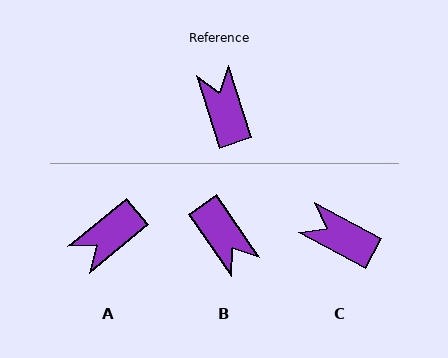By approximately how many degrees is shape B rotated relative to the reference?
Approximately 163 degrees clockwise.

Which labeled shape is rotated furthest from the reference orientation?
B, about 163 degrees away.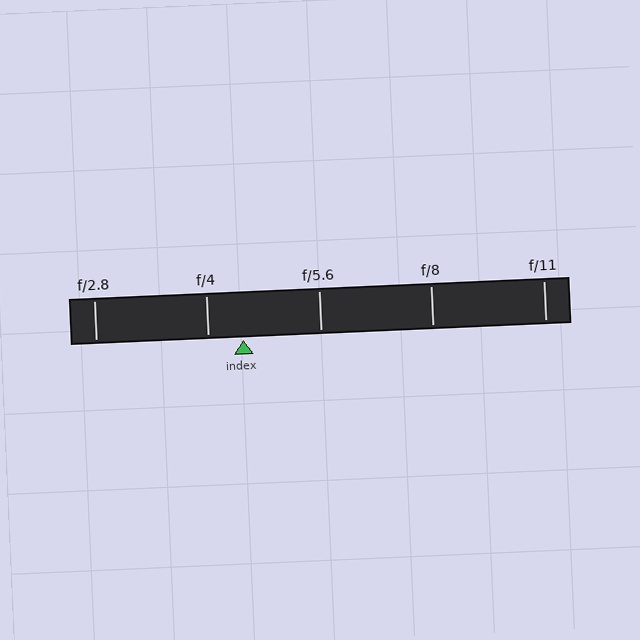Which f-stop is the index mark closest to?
The index mark is closest to f/4.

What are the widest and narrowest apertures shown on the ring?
The widest aperture shown is f/2.8 and the narrowest is f/11.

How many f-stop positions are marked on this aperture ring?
There are 5 f-stop positions marked.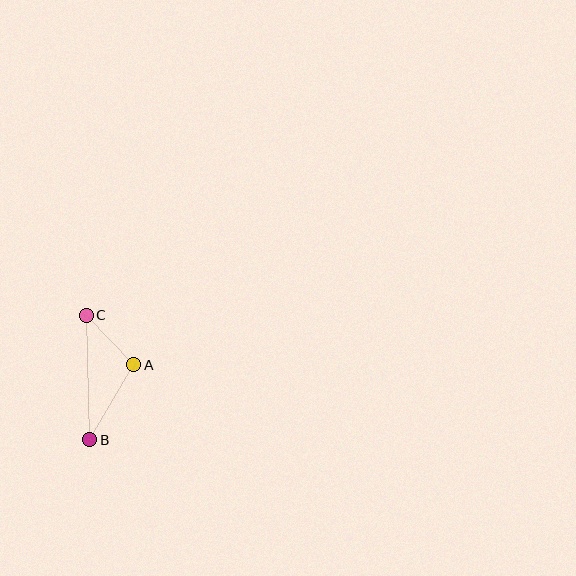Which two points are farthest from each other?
Points B and C are farthest from each other.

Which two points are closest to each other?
Points A and C are closest to each other.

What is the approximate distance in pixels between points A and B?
The distance between A and B is approximately 87 pixels.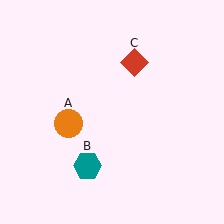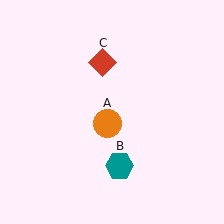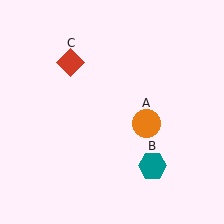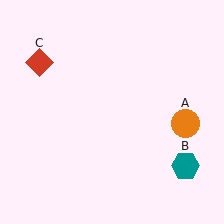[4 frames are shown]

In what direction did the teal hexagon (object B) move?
The teal hexagon (object B) moved right.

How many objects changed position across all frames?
3 objects changed position: orange circle (object A), teal hexagon (object B), red diamond (object C).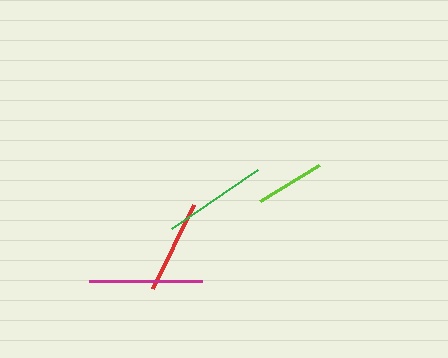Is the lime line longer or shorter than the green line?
The green line is longer than the lime line.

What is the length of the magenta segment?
The magenta segment is approximately 113 pixels long.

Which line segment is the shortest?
The lime line is the shortest at approximately 69 pixels.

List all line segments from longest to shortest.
From longest to shortest: magenta, green, red, lime.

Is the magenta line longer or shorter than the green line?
The magenta line is longer than the green line.